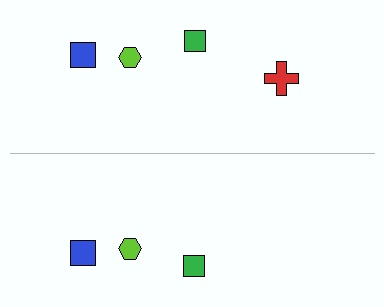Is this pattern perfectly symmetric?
No, the pattern is not perfectly symmetric. A red cross is missing from the bottom side.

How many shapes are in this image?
There are 7 shapes in this image.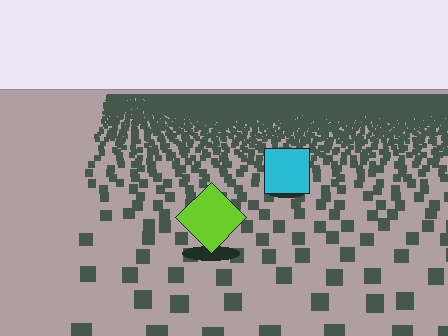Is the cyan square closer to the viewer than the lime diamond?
No. The lime diamond is closer — you can tell from the texture gradient: the ground texture is coarser near it.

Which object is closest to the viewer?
The lime diamond is closest. The texture marks near it are larger and more spread out.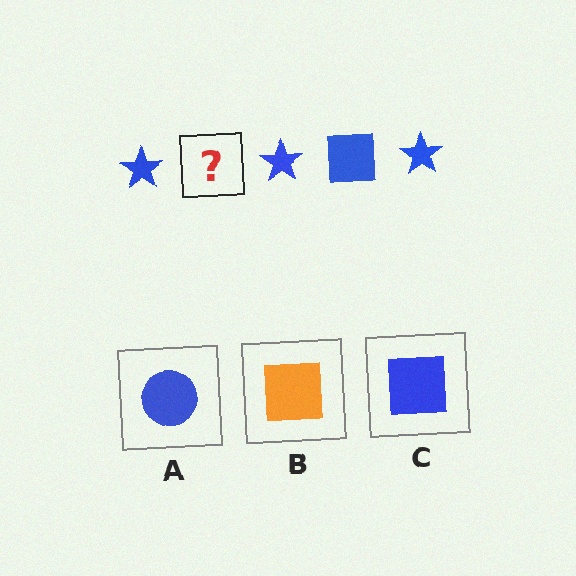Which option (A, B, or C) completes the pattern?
C.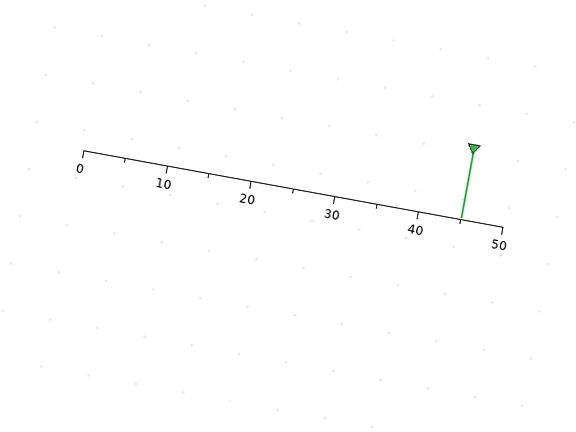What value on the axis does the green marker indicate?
The marker indicates approximately 45.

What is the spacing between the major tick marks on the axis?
The major ticks are spaced 10 apart.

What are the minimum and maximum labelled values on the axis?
The axis runs from 0 to 50.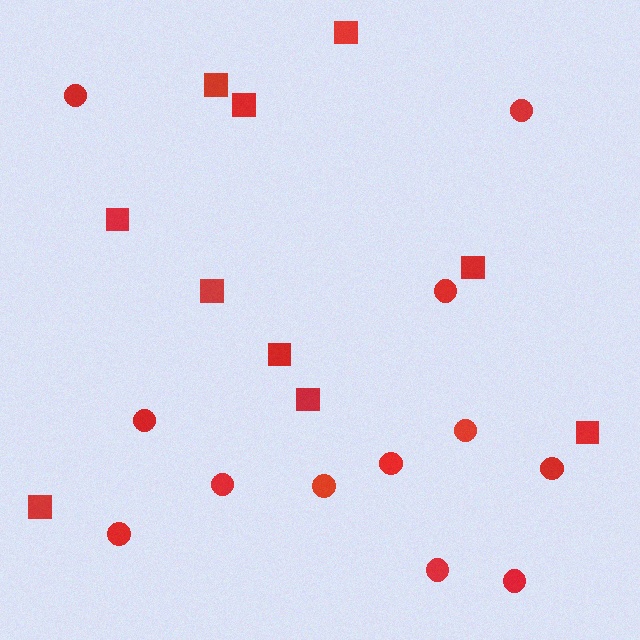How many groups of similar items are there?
There are 2 groups: one group of circles (12) and one group of squares (10).